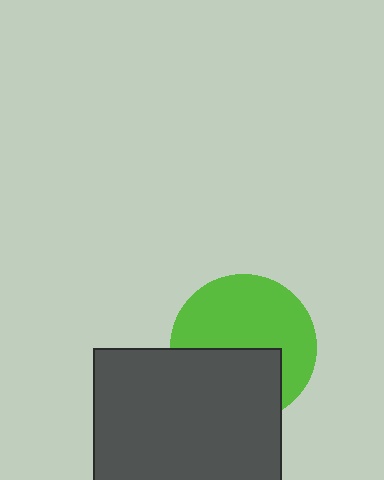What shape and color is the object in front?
The object in front is a dark gray square.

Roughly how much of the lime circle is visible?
About half of it is visible (roughly 59%).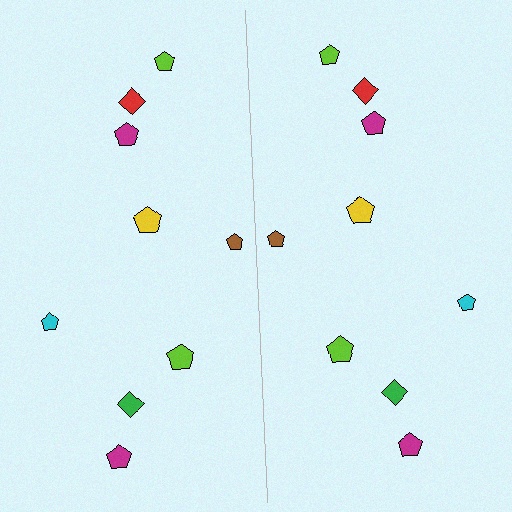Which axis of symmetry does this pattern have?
The pattern has a vertical axis of symmetry running through the center of the image.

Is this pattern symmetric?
Yes, this pattern has bilateral (reflection) symmetry.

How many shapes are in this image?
There are 18 shapes in this image.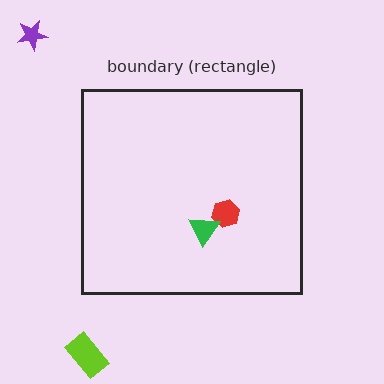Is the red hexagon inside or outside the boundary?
Inside.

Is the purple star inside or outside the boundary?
Outside.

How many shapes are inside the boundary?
2 inside, 2 outside.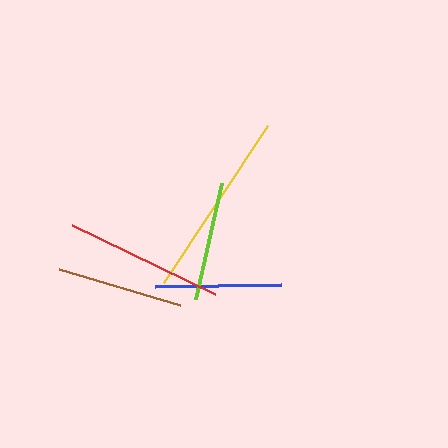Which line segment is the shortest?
The lime line is the shortest at approximately 119 pixels.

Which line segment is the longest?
The yellow line is the longest at approximately 188 pixels.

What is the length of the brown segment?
The brown segment is approximately 126 pixels long.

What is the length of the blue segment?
The blue segment is approximately 125 pixels long.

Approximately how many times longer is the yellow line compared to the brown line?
The yellow line is approximately 1.5 times the length of the brown line.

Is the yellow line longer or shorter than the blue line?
The yellow line is longer than the blue line.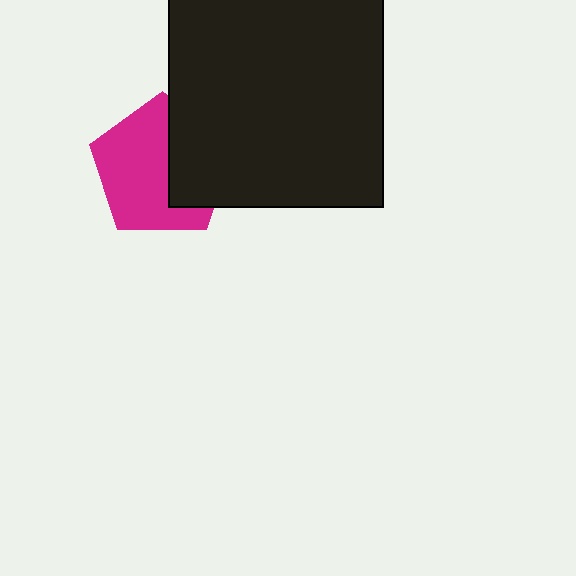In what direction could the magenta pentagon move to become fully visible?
The magenta pentagon could move left. That would shift it out from behind the black square entirely.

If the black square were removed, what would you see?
You would see the complete magenta pentagon.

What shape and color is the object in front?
The object in front is a black square.